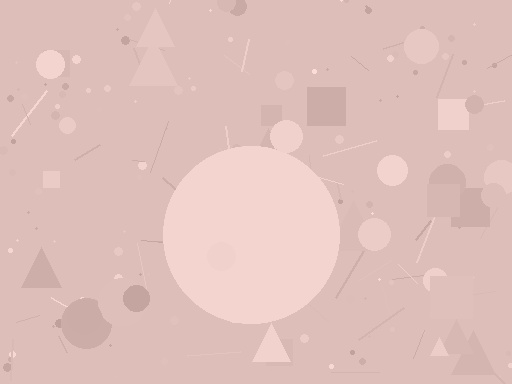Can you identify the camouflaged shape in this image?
The camouflaged shape is a circle.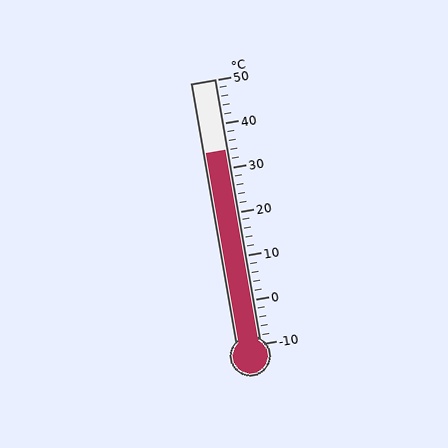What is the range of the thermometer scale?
The thermometer scale ranges from -10°C to 50°C.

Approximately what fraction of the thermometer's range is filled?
The thermometer is filled to approximately 75% of its range.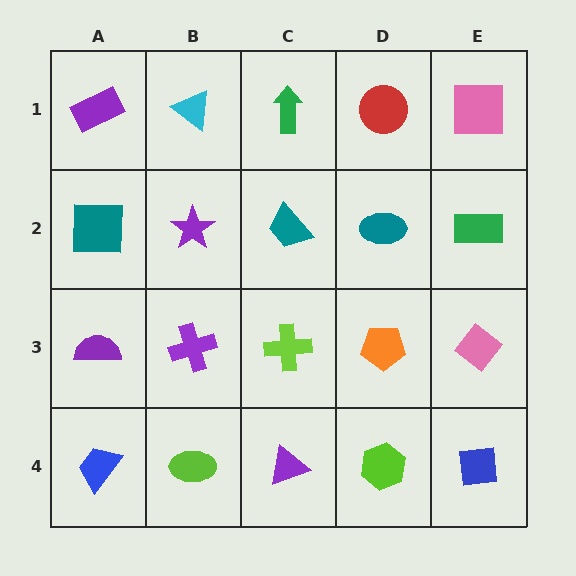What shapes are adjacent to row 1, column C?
A teal trapezoid (row 2, column C), a cyan triangle (row 1, column B), a red circle (row 1, column D).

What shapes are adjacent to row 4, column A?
A purple semicircle (row 3, column A), a lime ellipse (row 4, column B).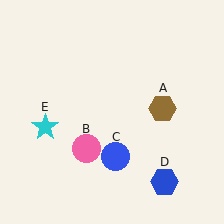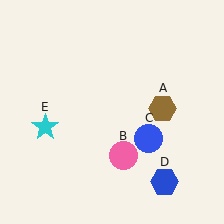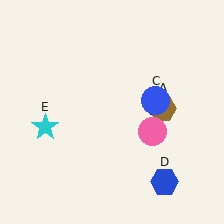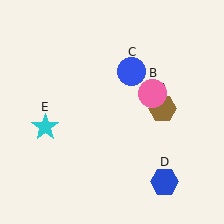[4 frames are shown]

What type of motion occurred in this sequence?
The pink circle (object B), blue circle (object C) rotated counterclockwise around the center of the scene.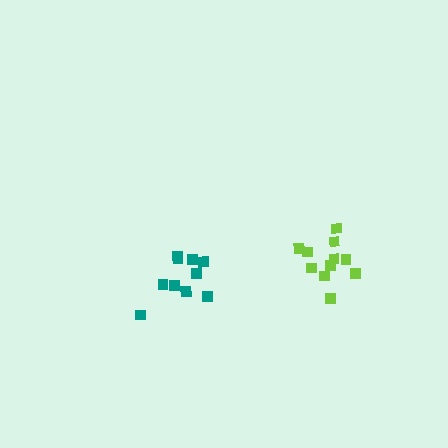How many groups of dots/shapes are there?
There are 2 groups.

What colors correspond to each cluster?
The clusters are colored: teal, lime.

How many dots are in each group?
Group 1: 10 dots, Group 2: 11 dots (21 total).